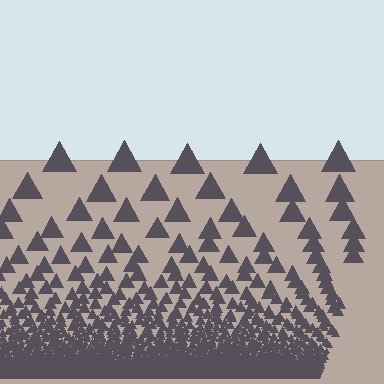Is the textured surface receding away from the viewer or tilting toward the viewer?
The surface appears to tilt toward the viewer. Texture elements get larger and sparser toward the top.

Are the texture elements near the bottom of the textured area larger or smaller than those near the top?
Smaller. The gradient is inverted — elements near the bottom are smaller and denser.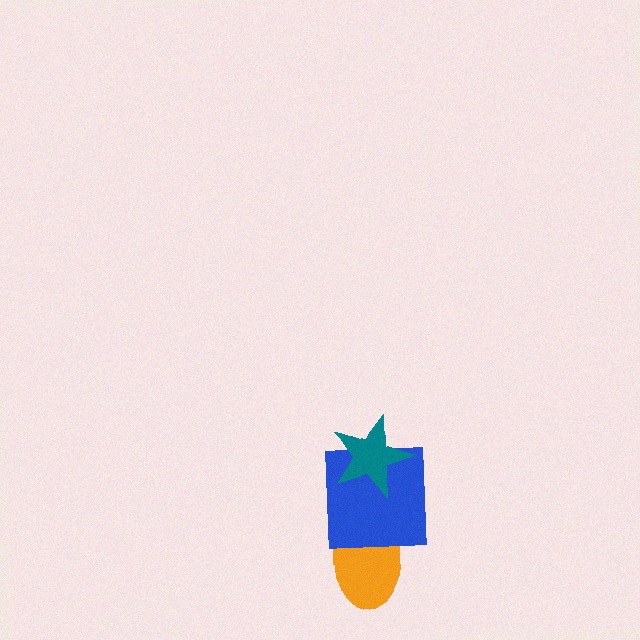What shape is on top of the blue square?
The teal star is on top of the blue square.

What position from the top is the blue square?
The blue square is 2nd from the top.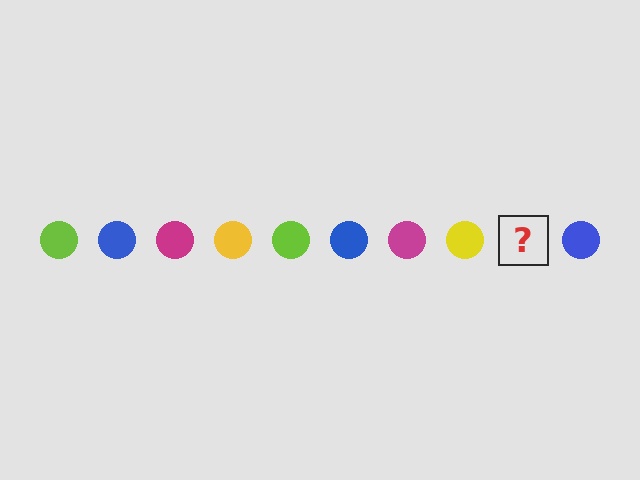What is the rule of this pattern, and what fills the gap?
The rule is that the pattern cycles through lime, blue, magenta, yellow circles. The gap should be filled with a lime circle.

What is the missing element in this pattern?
The missing element is a lime circle.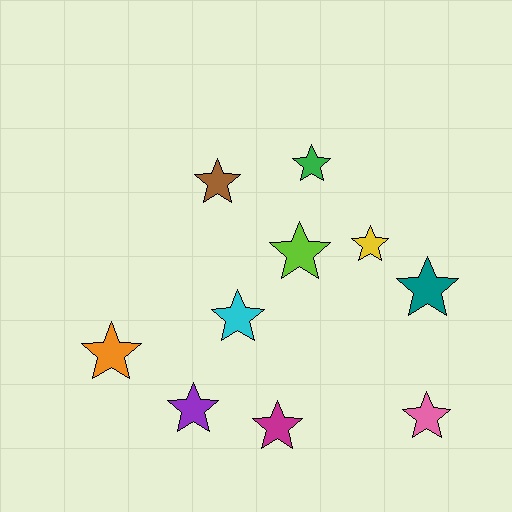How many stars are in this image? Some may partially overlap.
There are 10 stars.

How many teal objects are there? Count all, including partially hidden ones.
There is 1 teal object.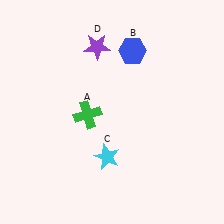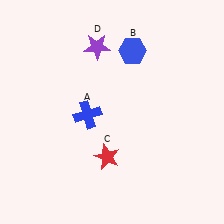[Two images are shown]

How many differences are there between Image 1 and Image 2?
There are 2 differences between the two images.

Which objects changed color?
A changed from green to blue. C changed from cyan to red.